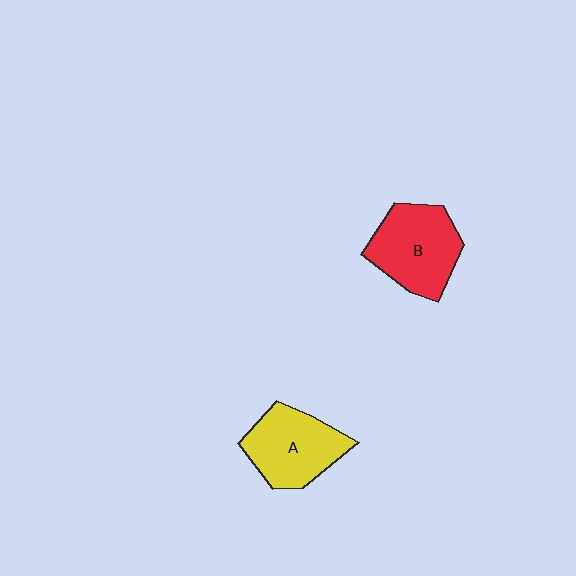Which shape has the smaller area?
Shape A (yellow).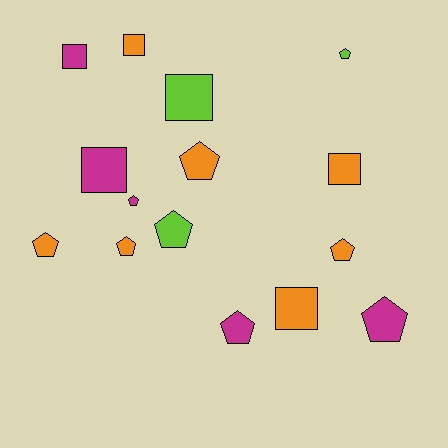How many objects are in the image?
There are 15 objects.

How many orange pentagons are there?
There are 4 orange pentagons.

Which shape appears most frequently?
Pentagon, with 9 objects.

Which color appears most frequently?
Orange, with 7 objects.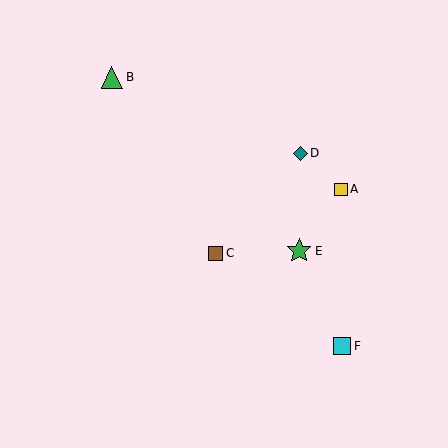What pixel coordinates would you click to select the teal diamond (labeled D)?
Click at (300, 153) to select the teal diamond D.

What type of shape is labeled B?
Shape B is a green triangle.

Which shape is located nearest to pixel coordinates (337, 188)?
The yellow square (labeled A) at (341, 189) is nearest to that location.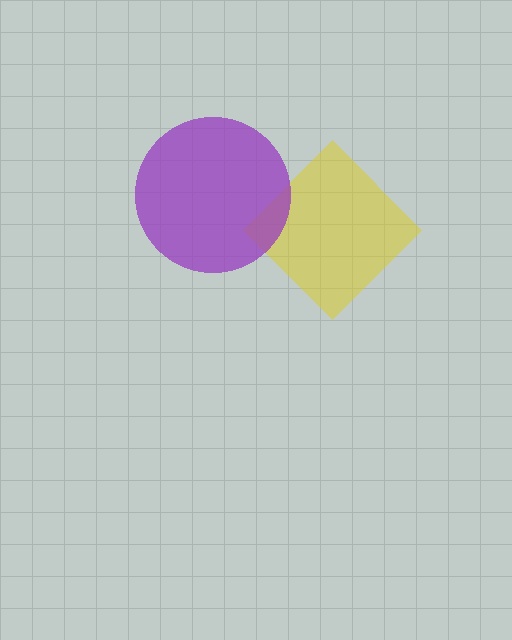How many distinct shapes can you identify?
There are 2 distinct shapes: a yellow diamond, a purple circle.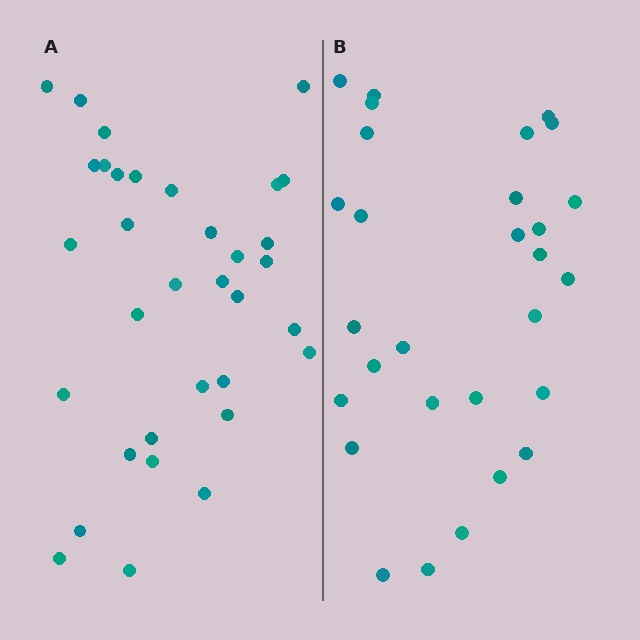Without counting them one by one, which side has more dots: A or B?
Region A (the left region) has more dots.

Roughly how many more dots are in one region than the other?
Region A has about 5 more dots than region B.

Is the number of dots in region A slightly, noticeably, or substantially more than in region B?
Region A has only slightly more — the two regions are fairly close. The ratio is roughly 1.2 to 1.